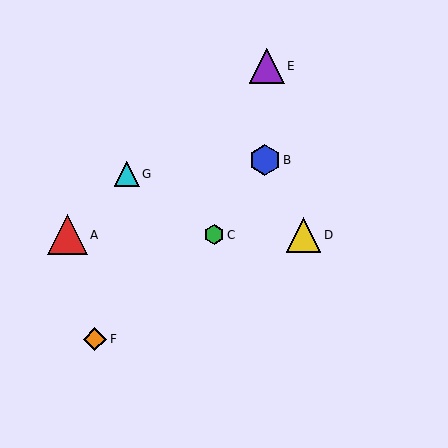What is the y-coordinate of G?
Object G is at y≈174.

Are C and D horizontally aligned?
Yes, both are at y≈235.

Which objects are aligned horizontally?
Objects A, C, D are aligned horizontally.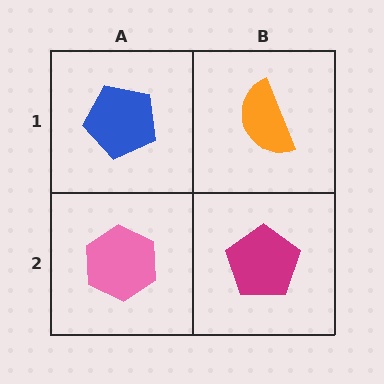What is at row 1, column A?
A blue pentagon.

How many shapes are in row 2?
2 shapes.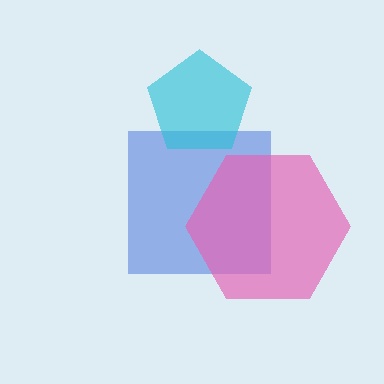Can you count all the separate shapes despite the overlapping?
Yes, there are 3 separate shapes.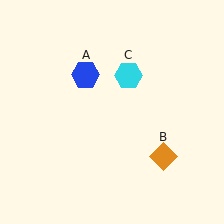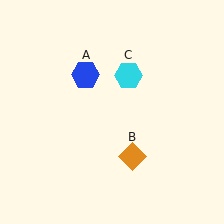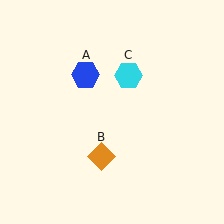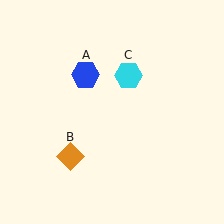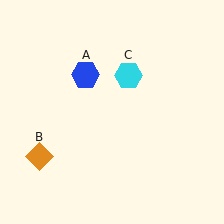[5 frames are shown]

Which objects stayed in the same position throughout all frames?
Blue hexagon (object A) and cyan hexagon (object C) remained stationary.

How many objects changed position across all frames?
1 object changed position: orange diamond (object B).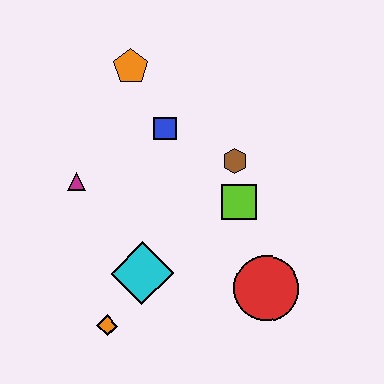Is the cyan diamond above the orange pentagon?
No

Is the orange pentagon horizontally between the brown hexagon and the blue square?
No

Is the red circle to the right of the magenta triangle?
Yes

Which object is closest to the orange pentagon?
The blue square is closest to the orange pentagon.